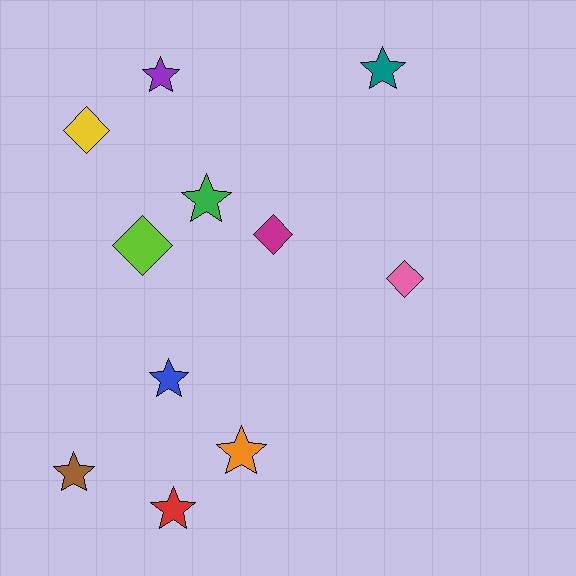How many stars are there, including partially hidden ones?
There are 7 stars.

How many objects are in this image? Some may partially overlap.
There are 11 objects.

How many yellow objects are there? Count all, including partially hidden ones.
There is 1 yellow object.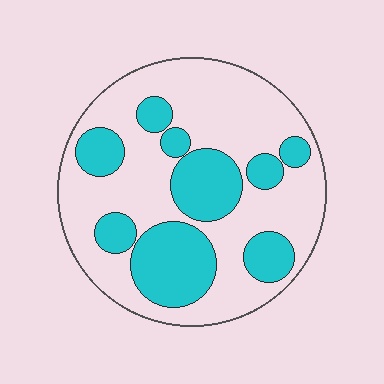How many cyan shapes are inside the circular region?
9.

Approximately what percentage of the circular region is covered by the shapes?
Approximately 35%.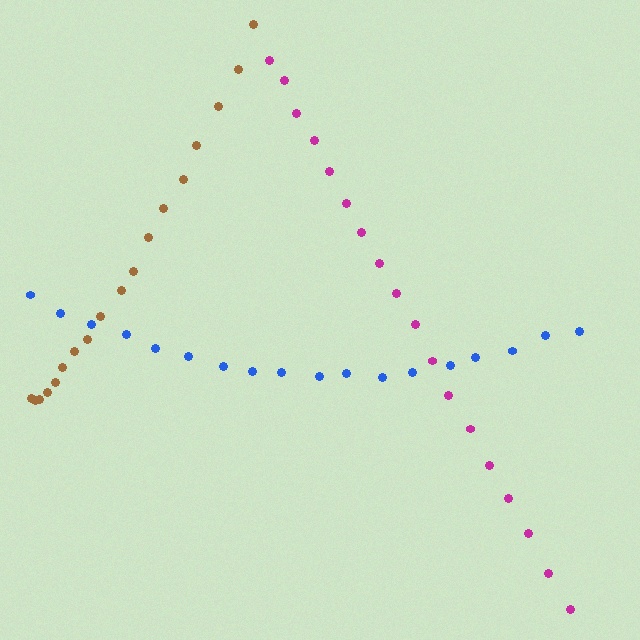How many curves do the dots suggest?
There are 3 distinct paths.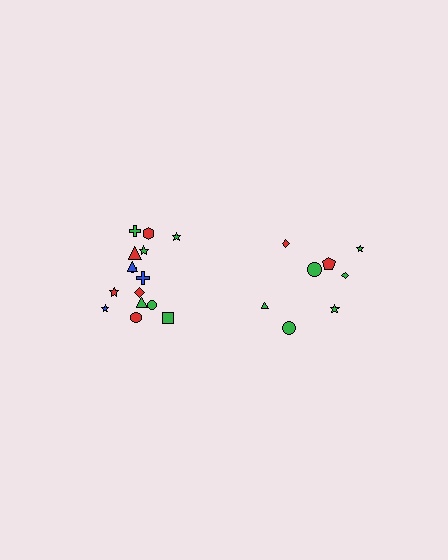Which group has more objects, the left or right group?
The left group.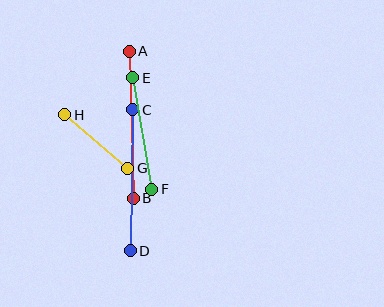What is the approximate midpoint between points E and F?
The midpoint is at approximately (142, 133) pixels.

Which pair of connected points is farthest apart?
Points A and B are farthest apart.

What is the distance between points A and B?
The distance is approximately 147 pixels.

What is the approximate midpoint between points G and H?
The midpoint is at approximately (96, 142) pixels.